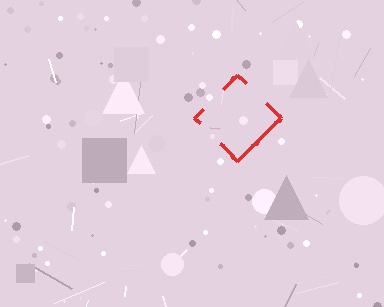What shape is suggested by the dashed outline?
The dashed outline suggests a diamond.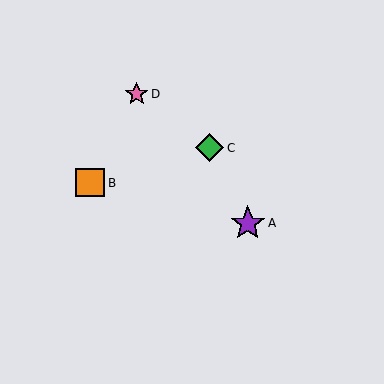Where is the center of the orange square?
The center of the orange square is at (90, 183).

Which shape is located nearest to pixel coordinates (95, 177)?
The orange square (labeled B) at (90, 183) is nearest to that location.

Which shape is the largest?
The purple star (labeled A) is the largest.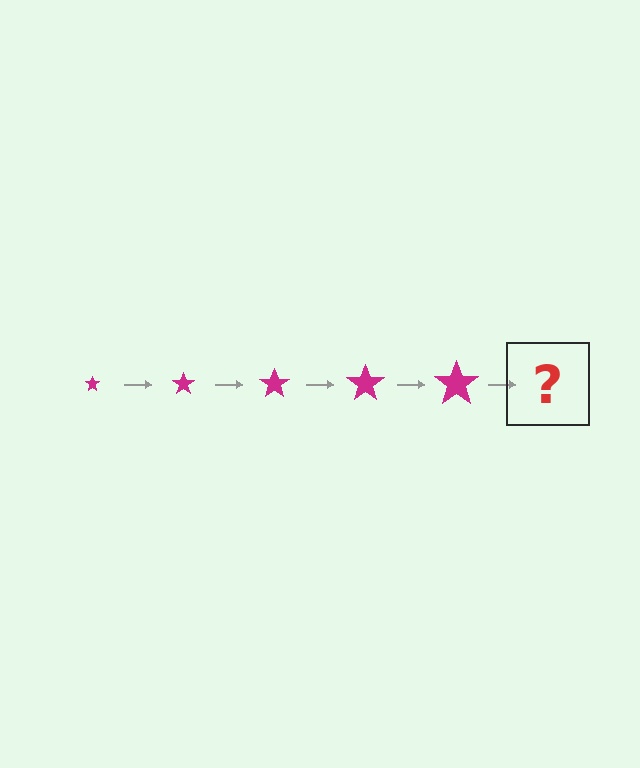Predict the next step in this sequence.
The next step is a magenta star, larger than the previous one.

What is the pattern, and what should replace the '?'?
The pattern is that the star gets progressively larger each step. The '?' should be a magenta star, larger than the previous one.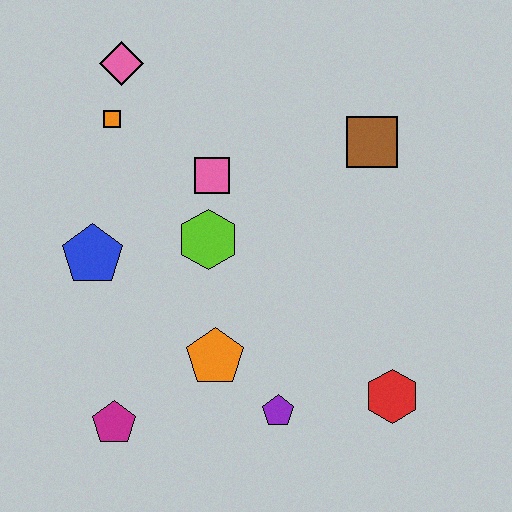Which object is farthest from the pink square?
The red hexagon is farthest from the pink square.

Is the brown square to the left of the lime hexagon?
No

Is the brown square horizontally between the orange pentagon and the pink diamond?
No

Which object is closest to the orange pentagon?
The purple pentagon is closest to the orange pentagon.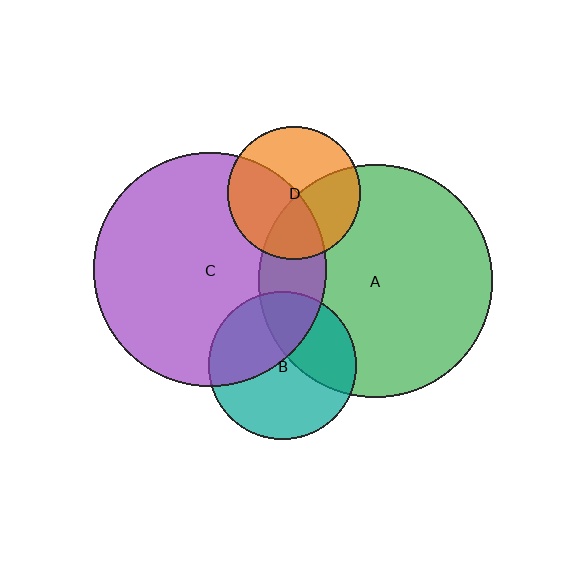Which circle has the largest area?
Circle C (purple).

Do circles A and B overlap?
Yes.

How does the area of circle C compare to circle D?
Approximately 3.1 times.